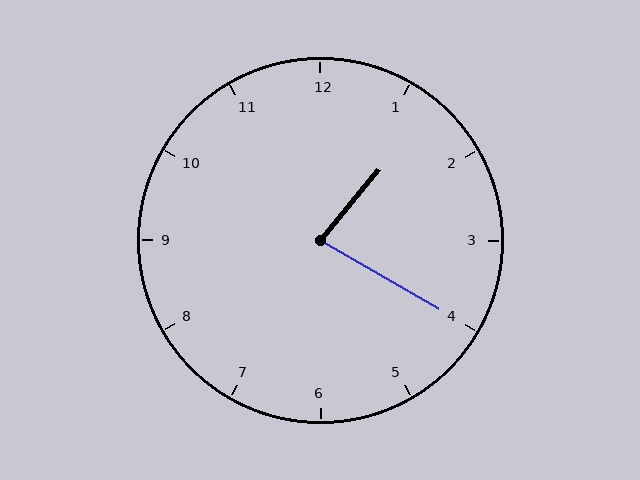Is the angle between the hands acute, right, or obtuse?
It is acute.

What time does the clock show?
1:20.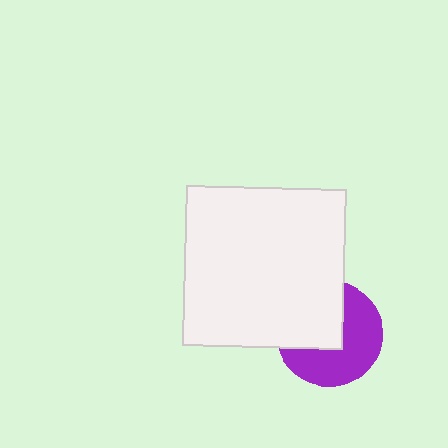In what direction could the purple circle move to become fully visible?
The purple circle could move toward the lower-right. That would shift it out from behind the white square entirely.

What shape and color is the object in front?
The object in front is a white square.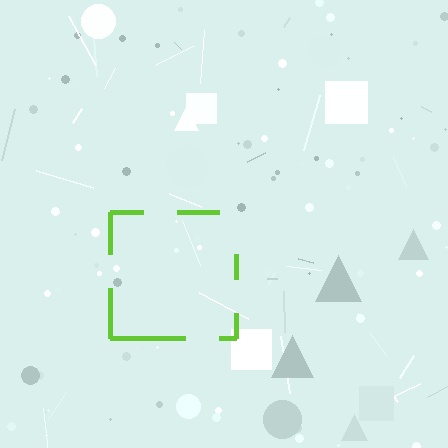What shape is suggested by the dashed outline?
The dashed outline suggests a square.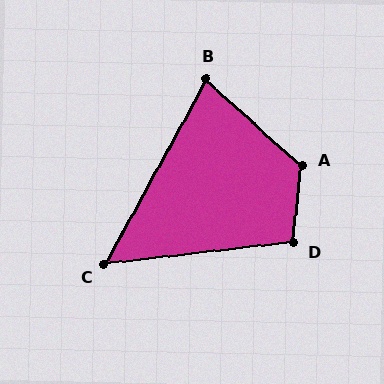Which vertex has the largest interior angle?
A, at approximately 125 degrees.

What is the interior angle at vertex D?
Approximately 103 degrees (obtuse).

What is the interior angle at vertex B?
Approximately 77 degrees (acute).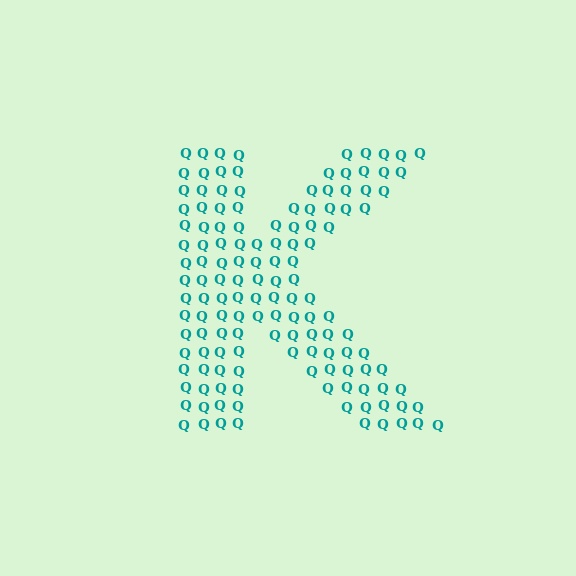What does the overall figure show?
The overall figure shows the letter K.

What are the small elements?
The small elements are letter Q's.